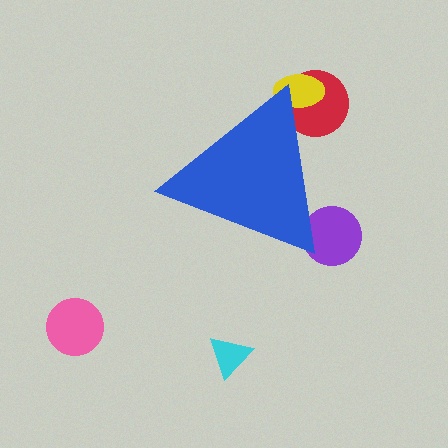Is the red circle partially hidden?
Yes, the red circle is partially hidden behind the blue triangle.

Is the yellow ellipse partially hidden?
Yes, the yellow ellipse is partially hidden behind the blue triangle.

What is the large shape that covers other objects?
A blue triangle.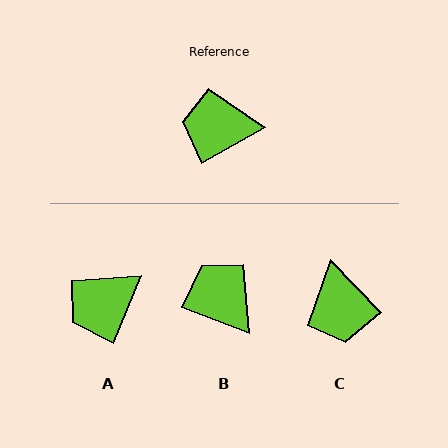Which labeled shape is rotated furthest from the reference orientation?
C, about 105 degrees away.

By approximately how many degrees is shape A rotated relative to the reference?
Approximately 39 degrees counter-clockwise.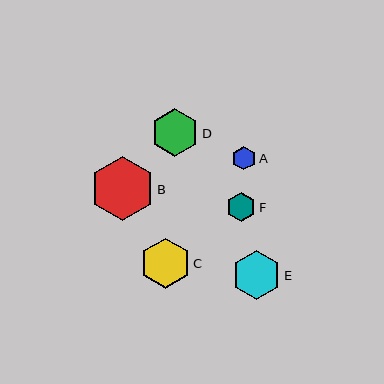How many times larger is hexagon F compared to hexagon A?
Hexagon F is approximately 1.3 times the size of hexagon A.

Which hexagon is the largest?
Hexagon B is the largest with a size of approximately 64 pixels.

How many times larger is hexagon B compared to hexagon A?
Hexagon B is approximately 2.8 times the size of hexagon A.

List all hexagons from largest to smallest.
From largest to smallest: B, C, E, D, F, A.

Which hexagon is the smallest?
Hexagon A is the smallest with a size of approximately 23 pixels.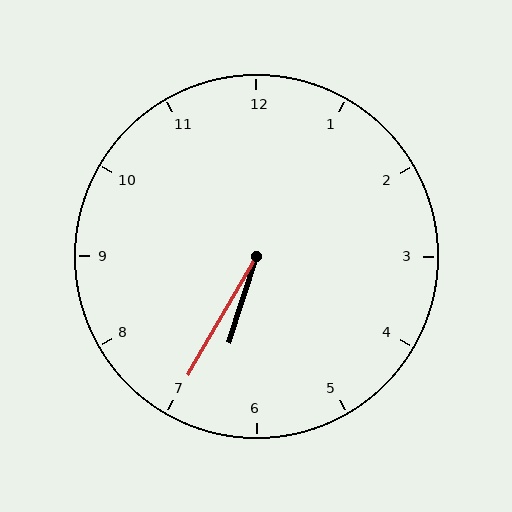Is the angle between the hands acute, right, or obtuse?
It is acute.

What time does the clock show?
6:35.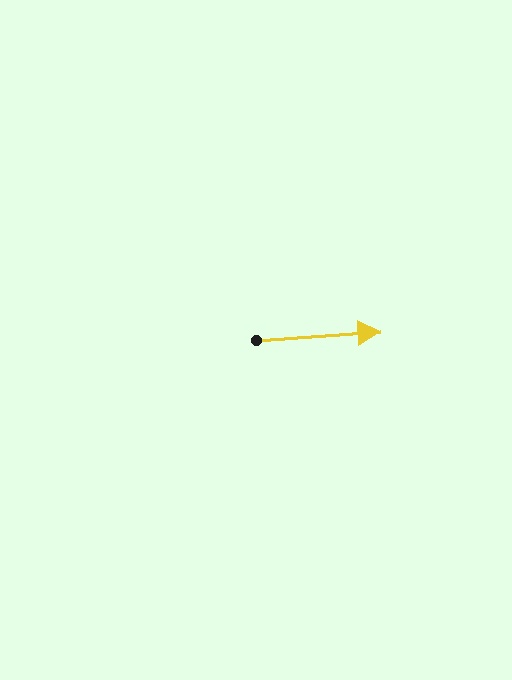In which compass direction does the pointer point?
East.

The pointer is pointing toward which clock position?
Roughly 3 o'clock.